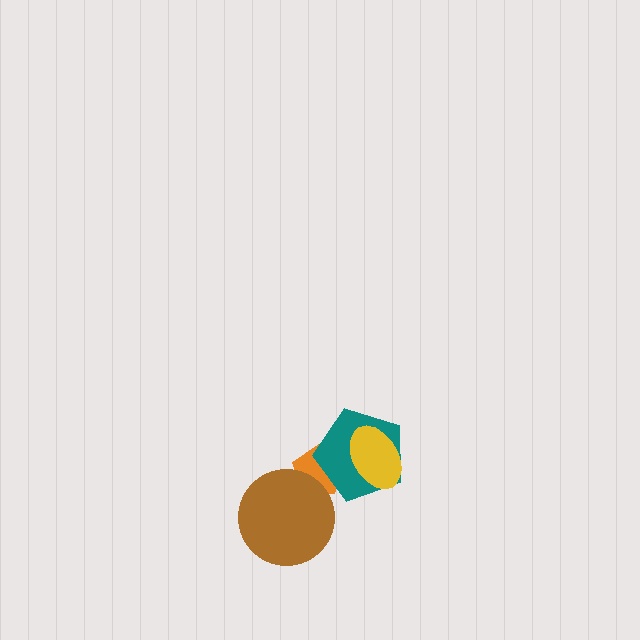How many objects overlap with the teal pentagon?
2 objects overlap with the teal pentagon.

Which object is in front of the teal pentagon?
The yellow ellipse is in front of the teal pentagon.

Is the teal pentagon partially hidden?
Yes, it is partially covered by another shape.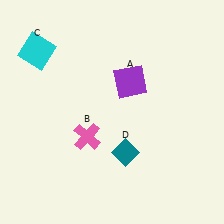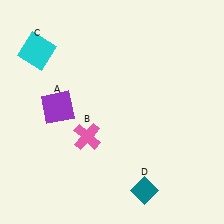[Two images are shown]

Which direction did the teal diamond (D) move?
The teal diamond (D) moved down.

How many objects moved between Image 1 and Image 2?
2 objects moved between the two images.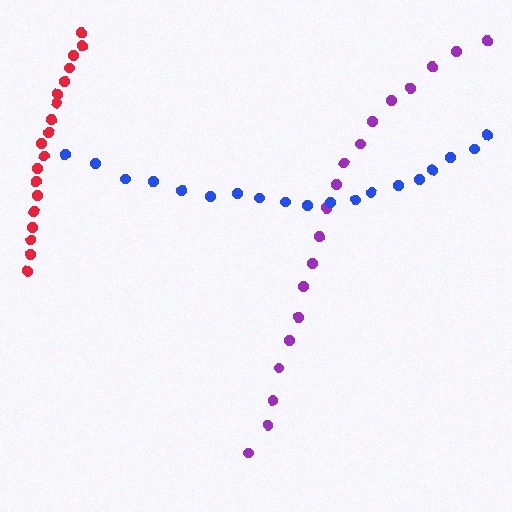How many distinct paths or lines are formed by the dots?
There are 3 distinct paths.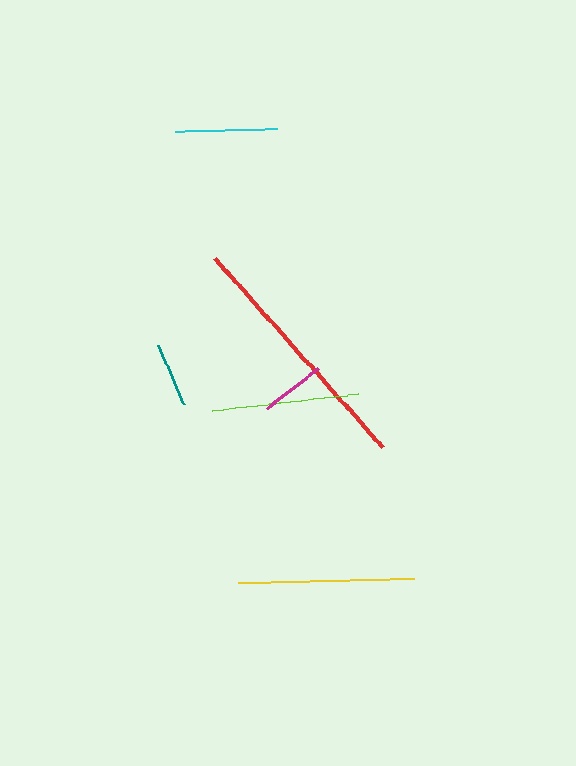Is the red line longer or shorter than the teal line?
The red line is longer than the teal line.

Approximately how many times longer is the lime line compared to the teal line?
The lime line is approximately 2.3 times the length of the teal line.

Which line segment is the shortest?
The teal line is the shortest at approximately 63 pixels.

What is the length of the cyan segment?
The cyan segment is approximately 102 pixels long.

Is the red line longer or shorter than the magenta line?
The red line is longer than the magenta line.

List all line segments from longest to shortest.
From longest to shortest: red, yellow, lime, cyan, magenta, teal.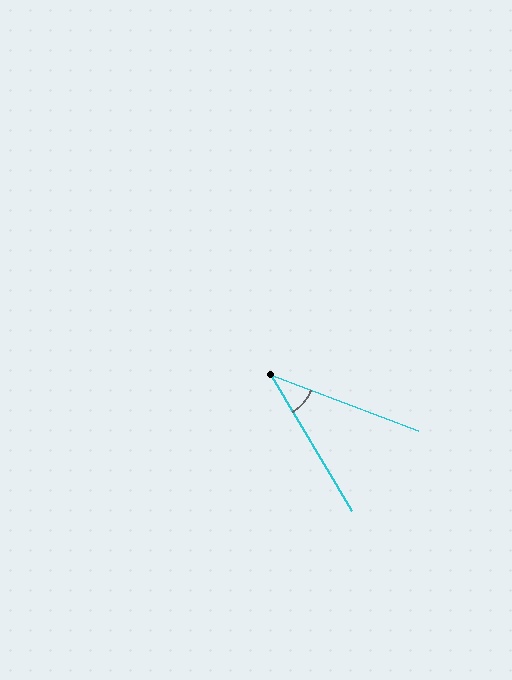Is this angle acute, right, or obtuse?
It is acute.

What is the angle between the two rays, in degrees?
Approximately 39 degrees.